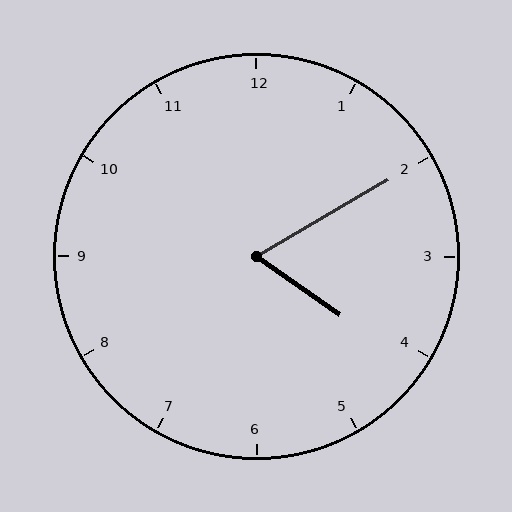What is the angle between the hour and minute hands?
Approximately 65 degrees.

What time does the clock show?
4:10.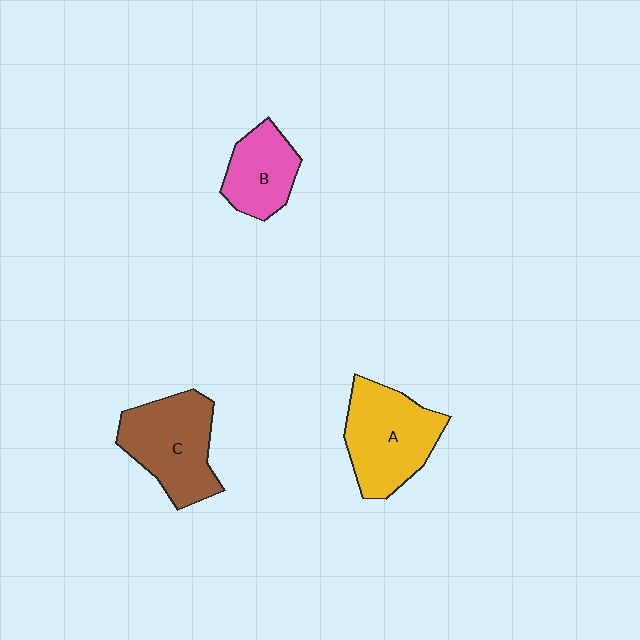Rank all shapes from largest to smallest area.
From largest to smallest: A (yellow), C (brown), B (pink).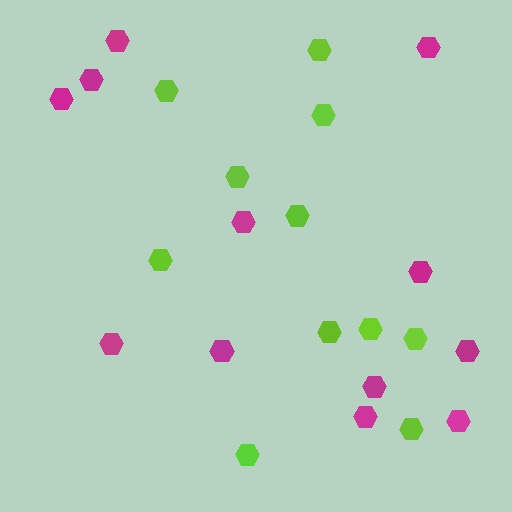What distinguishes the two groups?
There are 2 groups: one group of magenta hexagons (12) and one group of lime hexagons (11).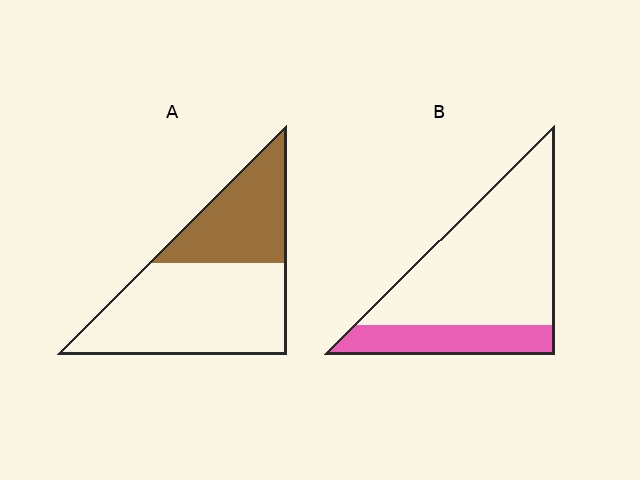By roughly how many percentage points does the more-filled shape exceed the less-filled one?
By roughly 10 percentage points (A over B).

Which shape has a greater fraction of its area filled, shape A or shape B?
Shape A.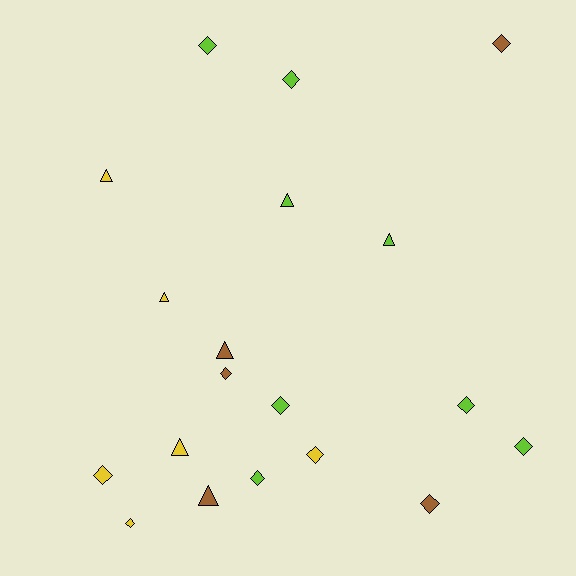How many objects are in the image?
There are 19 objects.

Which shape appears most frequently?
Diamond, with 12 objects.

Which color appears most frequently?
Lime, with 8 objects.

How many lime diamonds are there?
There are 6 lime diamonds.